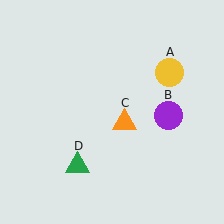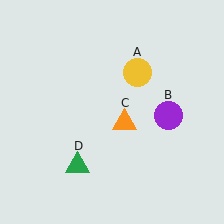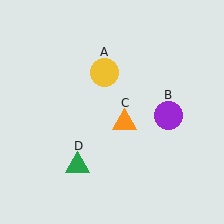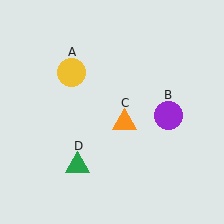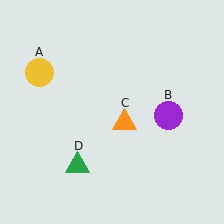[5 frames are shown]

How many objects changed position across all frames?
1 object changed position: yellow circle (object A).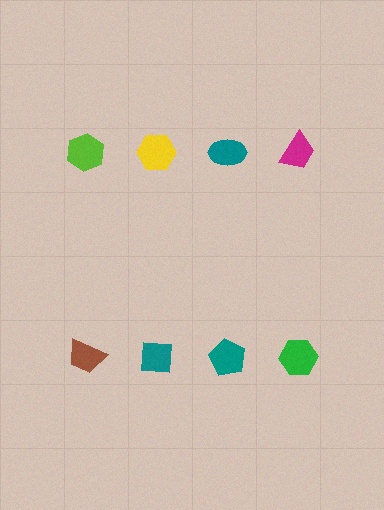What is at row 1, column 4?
A magenta trapezoid.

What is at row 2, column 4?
A green hexagon.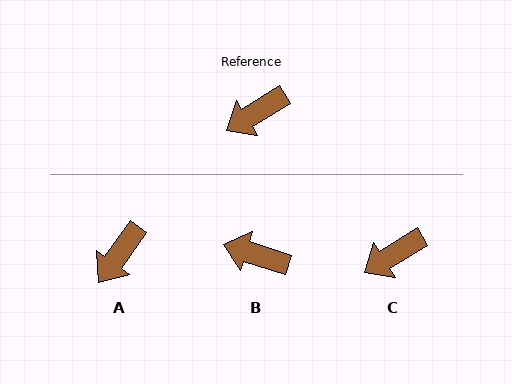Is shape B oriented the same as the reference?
No, it is off by about 49 degrees.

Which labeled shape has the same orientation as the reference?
C.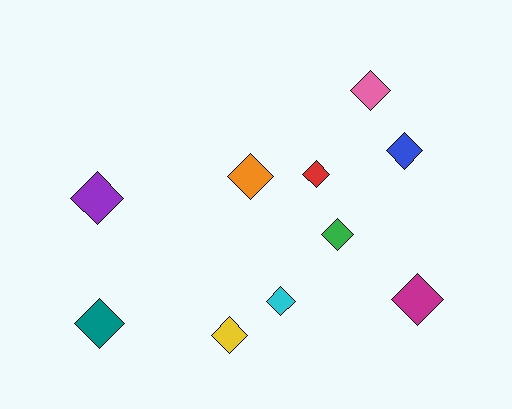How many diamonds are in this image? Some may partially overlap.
There are 10 diamonds.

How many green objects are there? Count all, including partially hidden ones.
There is 1 green object.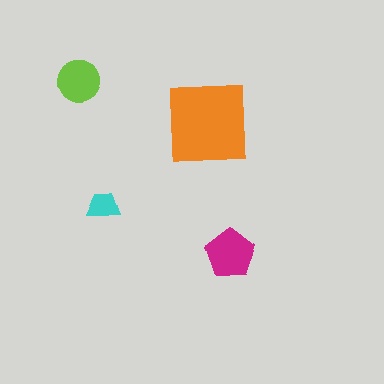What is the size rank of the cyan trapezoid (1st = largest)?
4th.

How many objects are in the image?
There are 4 objects in the image.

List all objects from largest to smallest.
The orange square, the magenta pentagon, the lime circle, the cyan trapezoid.